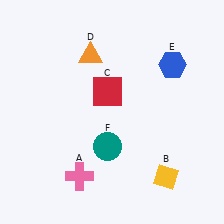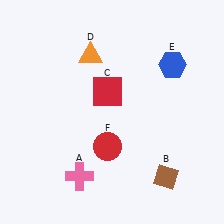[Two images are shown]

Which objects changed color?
B changed from yellow to brown. F changed from teal to red.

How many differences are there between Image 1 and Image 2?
There are 2 differences between the two images.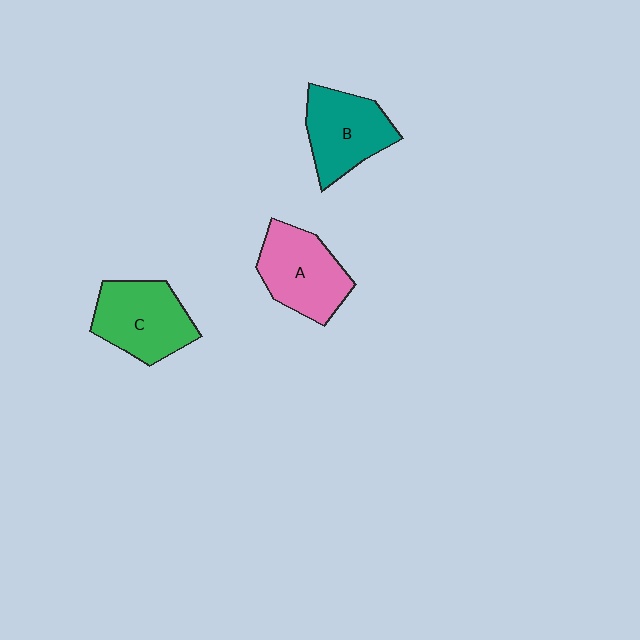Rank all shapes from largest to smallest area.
From largest to smallest: C (green), A (pink), B (teal).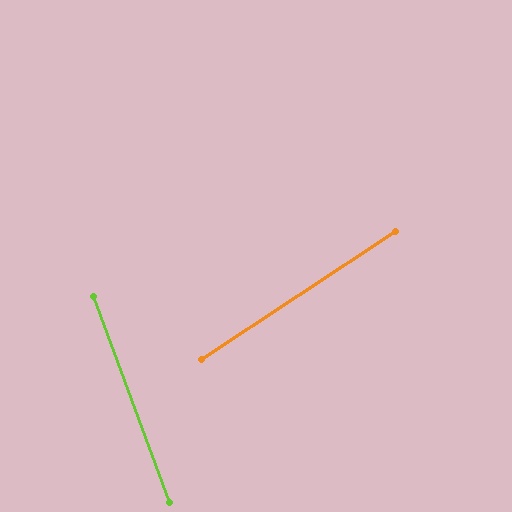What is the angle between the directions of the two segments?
Approximately 77 degrees.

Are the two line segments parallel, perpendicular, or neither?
Neither parallel nor perpendicular — they differ by about 77°.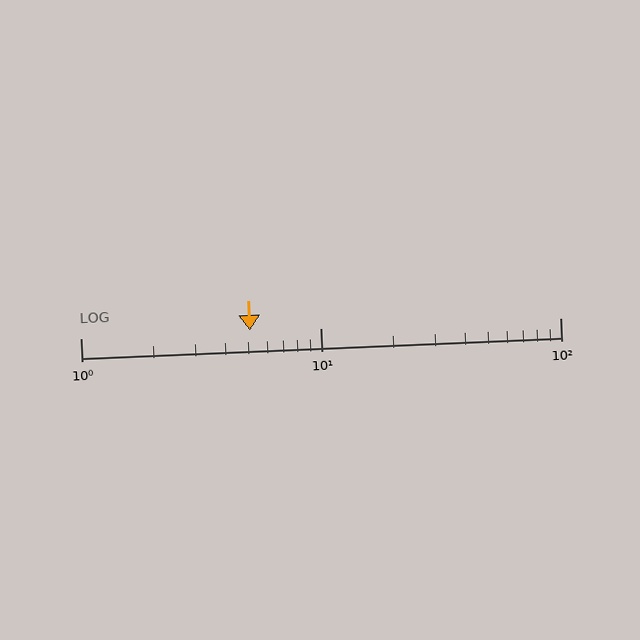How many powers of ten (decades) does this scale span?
The scale spans 2 decades, from 1 to 100.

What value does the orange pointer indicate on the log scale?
The pointer indicates approximately 5.1.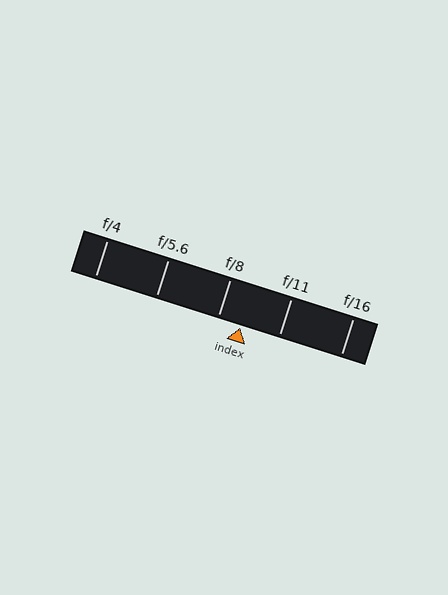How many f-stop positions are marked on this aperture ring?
There are 5 f-stop positions marked.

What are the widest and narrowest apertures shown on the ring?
The widest aperture shown is f/4 and the narrowest is f/16.